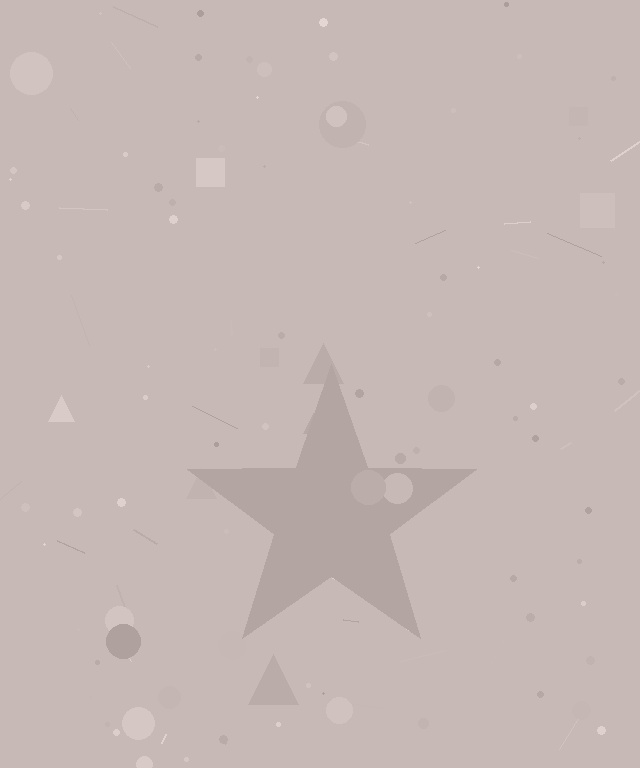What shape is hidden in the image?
A star is hidden in the image.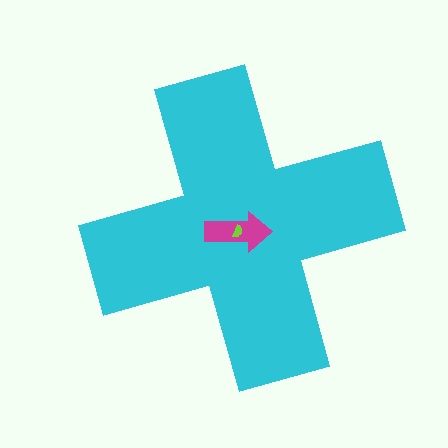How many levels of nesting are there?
3.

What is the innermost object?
The lime semicircle.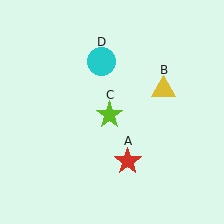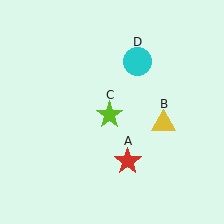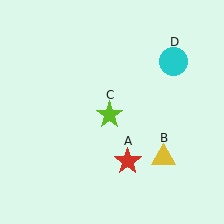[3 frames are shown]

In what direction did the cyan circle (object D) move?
The cyan circle (object D) moved right.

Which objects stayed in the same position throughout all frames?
Red star (object A) and lime star (object C) remained stationary.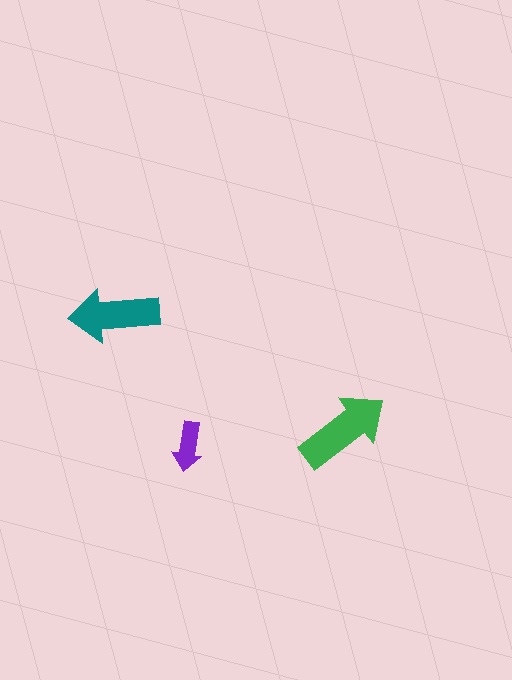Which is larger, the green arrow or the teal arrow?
The green one.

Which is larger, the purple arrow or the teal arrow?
The teal one.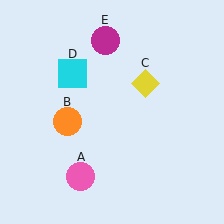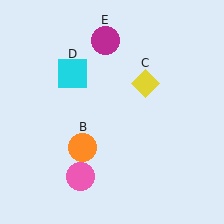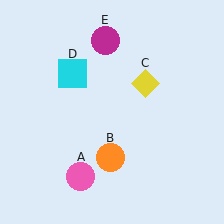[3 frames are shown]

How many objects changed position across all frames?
1 object changed position: orange circle (object B).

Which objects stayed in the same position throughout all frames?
Pink circle (object A) and yellow diamond (object C) and cyan square (object D) and magenta circle (object E) remained stationary.